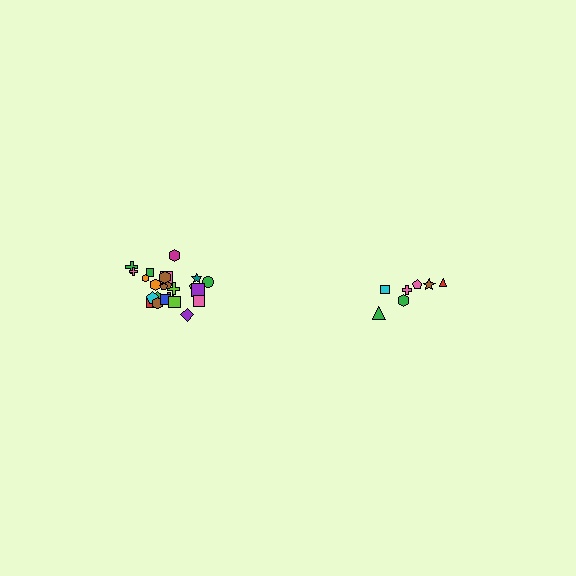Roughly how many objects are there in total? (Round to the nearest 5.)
Roughly 30 objects in total.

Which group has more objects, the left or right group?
The left group.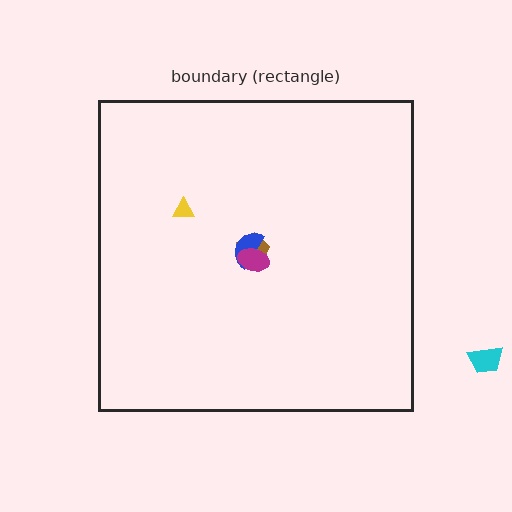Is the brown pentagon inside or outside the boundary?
Inside.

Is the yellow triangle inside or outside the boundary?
Inside.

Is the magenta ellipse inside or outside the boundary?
Inside.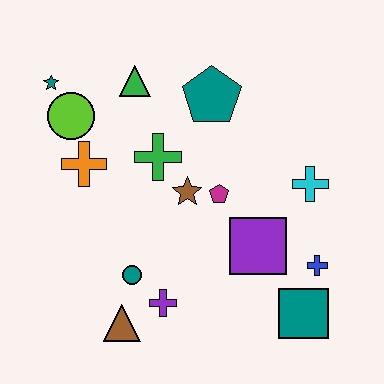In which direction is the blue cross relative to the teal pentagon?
The blue cross is below the teal pentagon.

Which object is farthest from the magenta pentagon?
The teal star is farthest from the magenta pentagon.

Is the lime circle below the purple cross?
No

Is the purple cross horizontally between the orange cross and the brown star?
Yes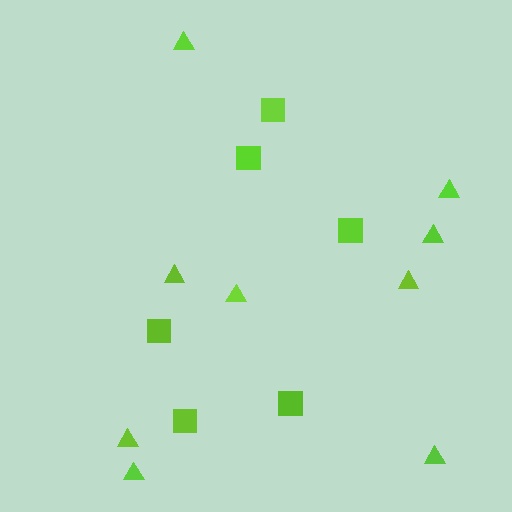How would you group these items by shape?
There are 2 groups: one group of squares (6) and one group of triangles (9).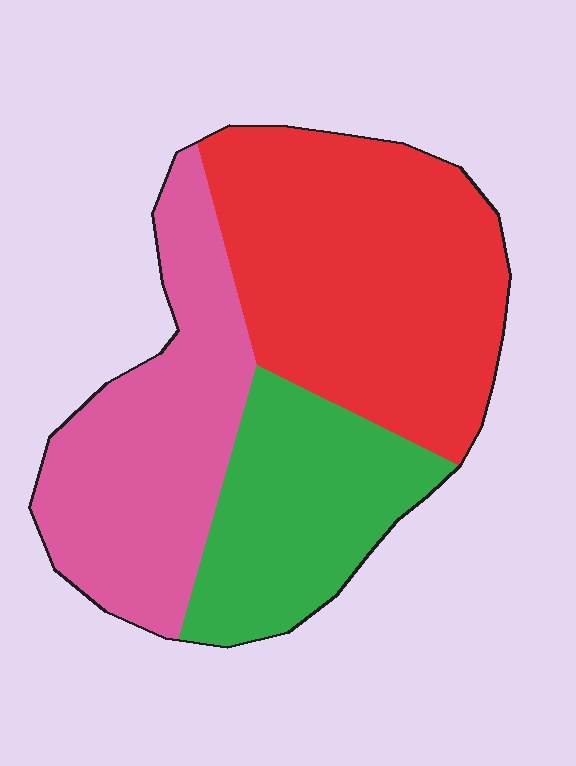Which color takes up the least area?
Green, at roughly 25%.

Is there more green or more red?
Red.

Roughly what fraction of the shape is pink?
Pink takes up about one third (1/3) of the shape.